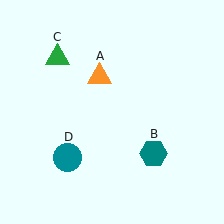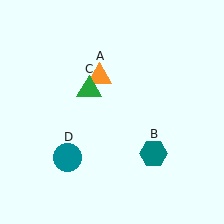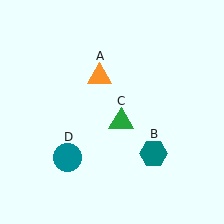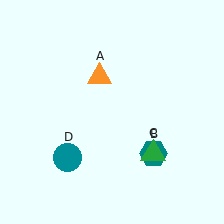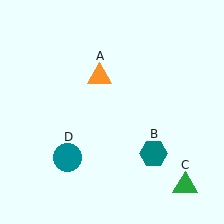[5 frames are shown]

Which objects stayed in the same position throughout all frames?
Orange triangle (object A) and teal hexagon (object B) and teal circle (object D) remained stationary.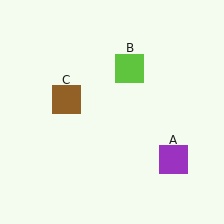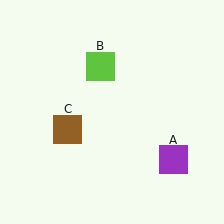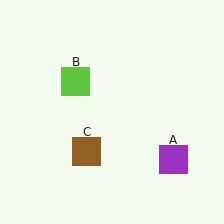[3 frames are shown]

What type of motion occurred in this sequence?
The lime square (object B), brown square (object C) rotated counterclockwise around the center of the scene.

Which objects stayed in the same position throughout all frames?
Purple square (object A) remained stationary.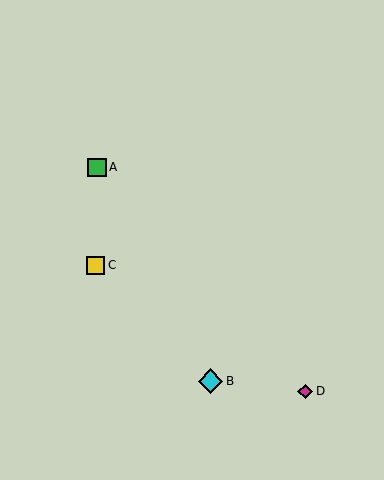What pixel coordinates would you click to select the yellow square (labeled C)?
Click at (95, 265) to select the yellow square C.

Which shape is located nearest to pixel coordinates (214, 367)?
The cyan diamond (labeled B) at (210, 381) is nearest to that location.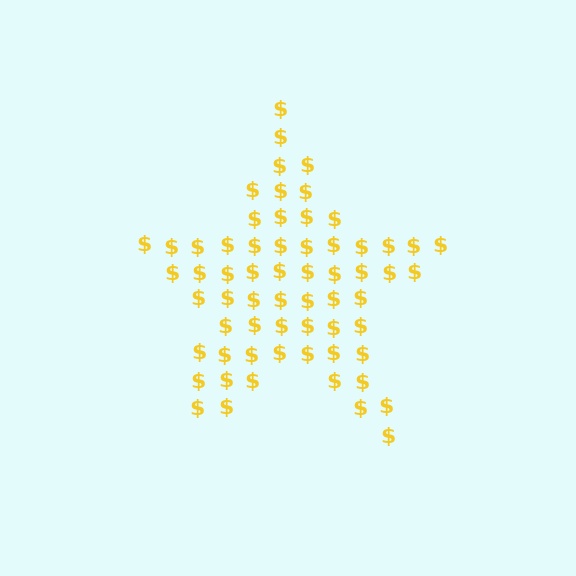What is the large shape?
The large shape is a star.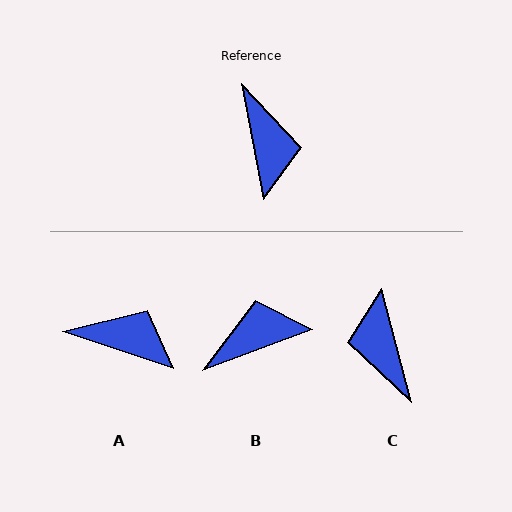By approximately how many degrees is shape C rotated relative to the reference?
Approximately 176 degrees clockwise.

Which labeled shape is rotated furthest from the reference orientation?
C, about 176 degrees away.